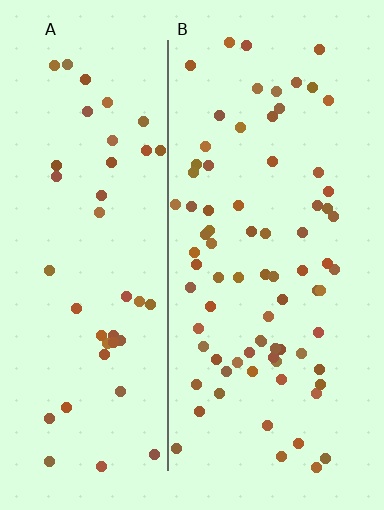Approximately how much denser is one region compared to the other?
Approximately 1.7× — region B over region A.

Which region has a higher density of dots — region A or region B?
B (the right).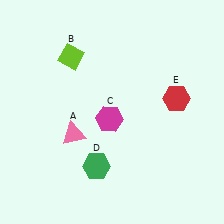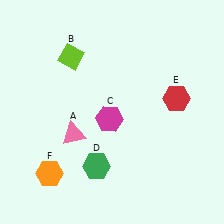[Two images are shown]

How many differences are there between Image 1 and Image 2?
There is 1 difference between the two images.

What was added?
An orange hexagon (F) was added in Image 2.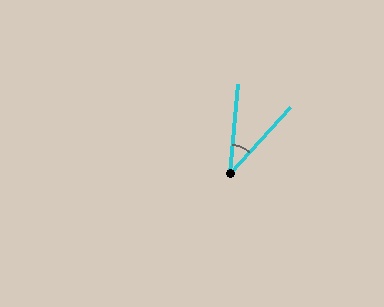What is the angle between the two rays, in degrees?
Approximately 37 degrees.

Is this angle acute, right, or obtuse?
It is acute.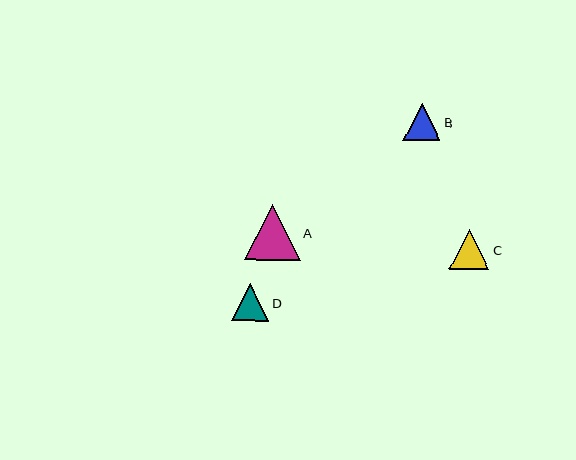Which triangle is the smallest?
Triangle B is the smallest with a size of approximately 37 pixels.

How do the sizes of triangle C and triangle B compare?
Triangle C and triangle B are approximately the same size.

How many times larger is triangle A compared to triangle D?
Triangle A is approximately 1.5 times the size of triangle D.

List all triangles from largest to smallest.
From largest to smallest: A, C, D, B.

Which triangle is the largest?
Triangle A is the largest with a size of approximately 55 pixels.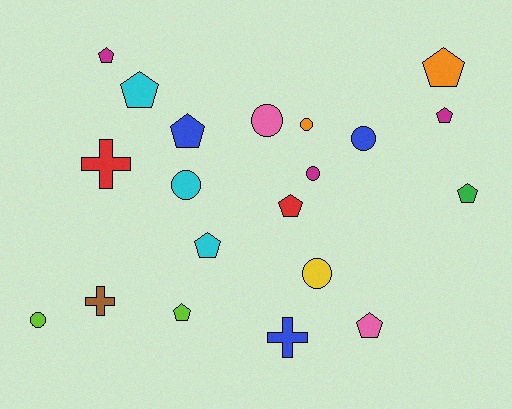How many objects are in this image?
There are 20 objects.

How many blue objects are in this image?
There are 3 blue objects.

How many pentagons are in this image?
There are 10 pentagons.